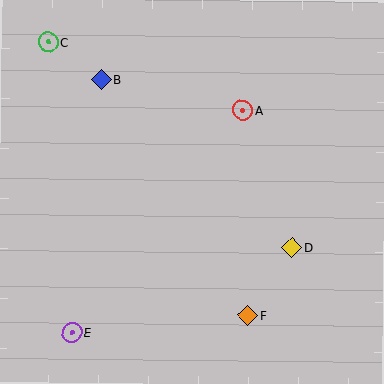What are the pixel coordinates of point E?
Point E is at (72, 333).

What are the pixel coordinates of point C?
Point C is at (48, 42).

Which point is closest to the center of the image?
Point A at (243, 110) is closest to the center.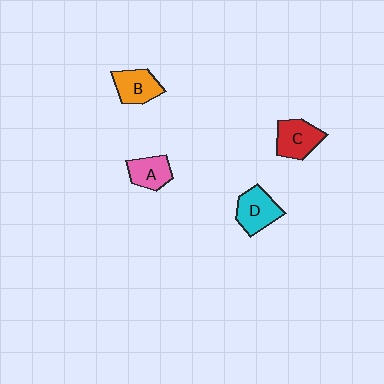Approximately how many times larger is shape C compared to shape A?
Approximately 1.2 times.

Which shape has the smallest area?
Shape A (pink).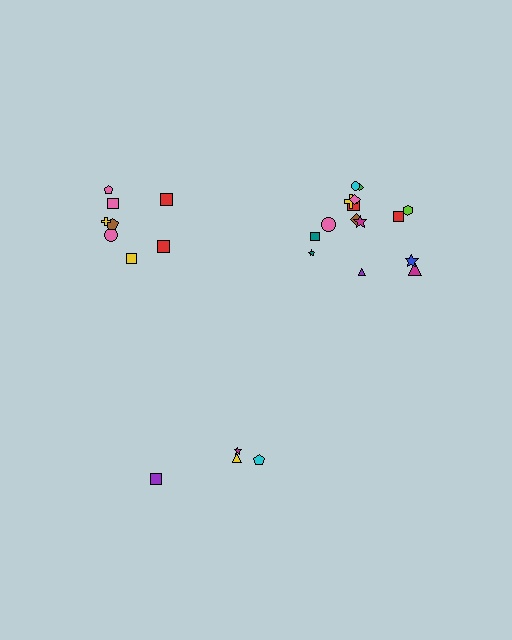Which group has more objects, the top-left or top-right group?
The top-right group.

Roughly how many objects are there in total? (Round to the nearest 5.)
Roughly 25 objects in total.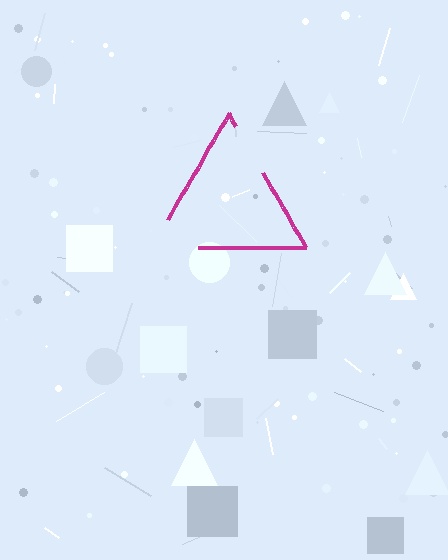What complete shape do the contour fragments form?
The contour fragments form a triangle.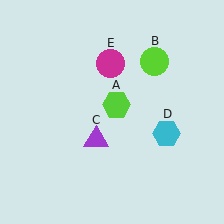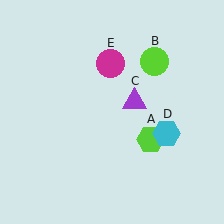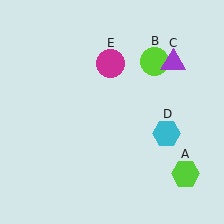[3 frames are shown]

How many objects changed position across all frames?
2 objects changed position: lime hexagon (object A), purple triangle (object C).